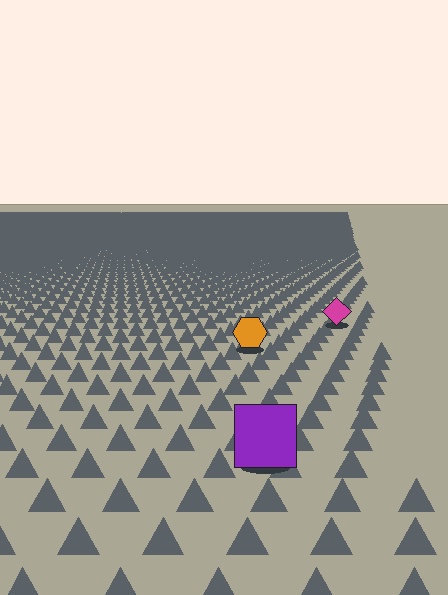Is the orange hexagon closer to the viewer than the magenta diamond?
Yes. The orange hexagon is closer — you can tell from the texture gradient: the ground texture is coarser near it.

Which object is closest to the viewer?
The purple square is closest. The texture marks near it are larger and more spread out.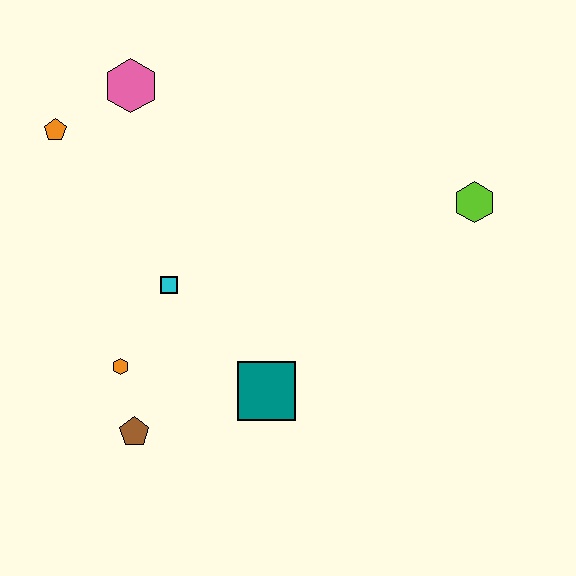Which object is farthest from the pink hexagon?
The lime hexagon is farthest from the pink hexagon.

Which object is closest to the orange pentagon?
The pink hexagon is closest to the orange pentagon.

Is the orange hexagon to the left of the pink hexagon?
Yes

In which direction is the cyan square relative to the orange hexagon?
The cyan square is above the orange hexagon.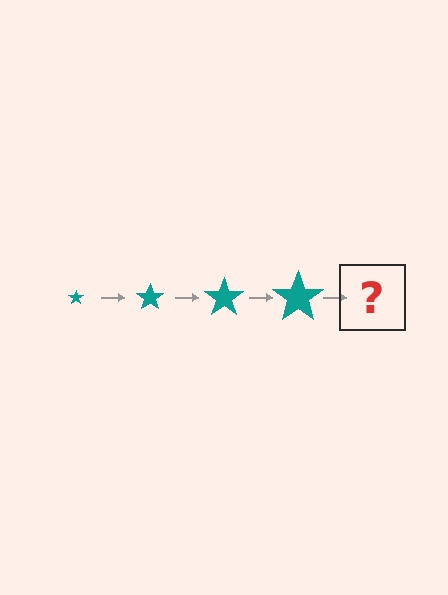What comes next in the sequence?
The next element should be a teal star, larger than the previous one.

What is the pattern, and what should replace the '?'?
The pattern is that the star gets progressively larger each step. The '?' should be a teal star, larger than the previous one.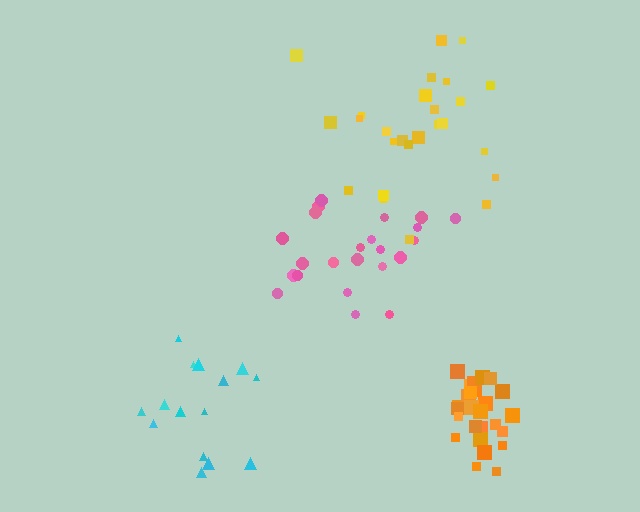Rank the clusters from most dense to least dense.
orange, pink, cyan, yellow.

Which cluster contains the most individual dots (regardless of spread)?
Orange (26).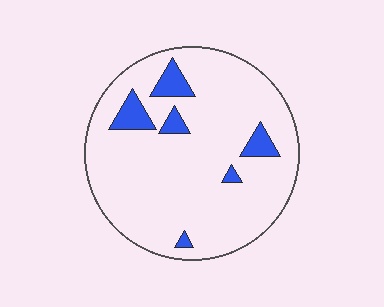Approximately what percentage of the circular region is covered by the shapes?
Approximately 10%.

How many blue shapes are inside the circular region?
6.